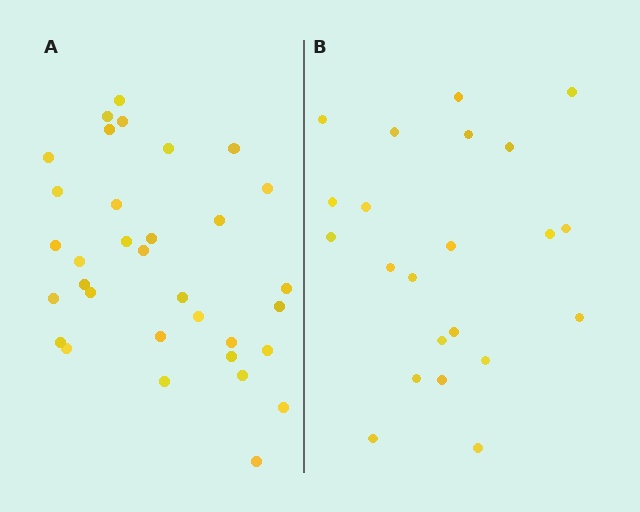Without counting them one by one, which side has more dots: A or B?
Region A (the left region) has more dots.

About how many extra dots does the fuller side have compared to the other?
Region A has roughly 12 or so more dots than region B.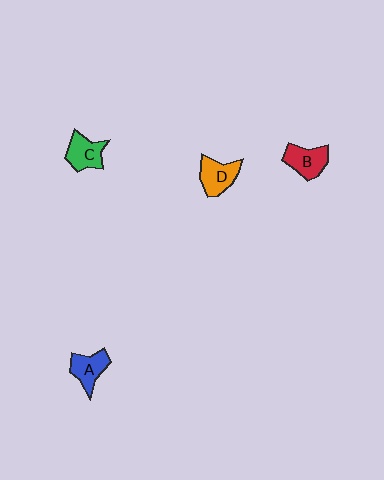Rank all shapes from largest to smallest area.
From largest to smallest: D (orange), B (red), C (green), A (blue).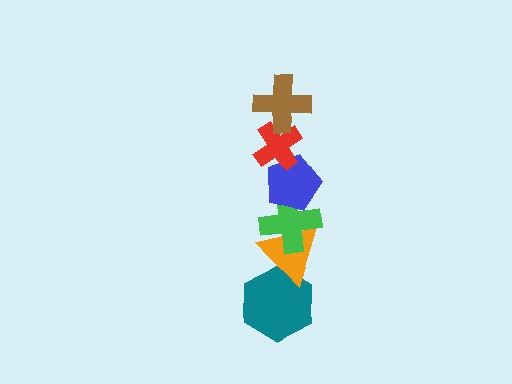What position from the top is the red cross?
The red cross is 2nd from the top.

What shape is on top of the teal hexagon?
The orange triangle is on top of the teal hexagon.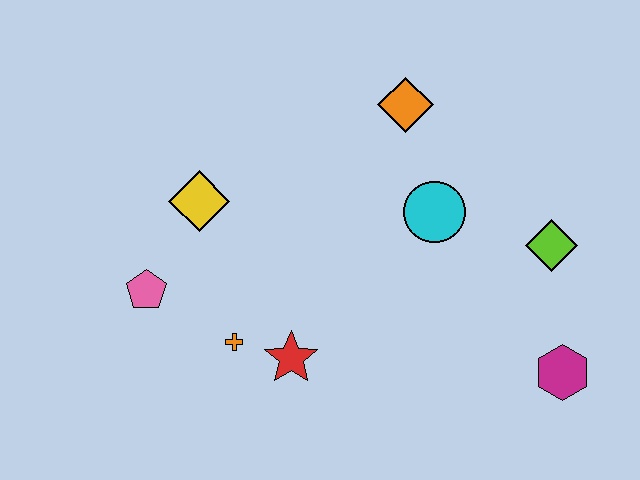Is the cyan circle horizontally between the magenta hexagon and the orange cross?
Yes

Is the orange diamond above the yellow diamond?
Yes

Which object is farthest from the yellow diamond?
The magenta hexagon is farthest from the yellow diamond.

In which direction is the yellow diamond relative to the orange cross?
The yellow diamond is above the orange cross.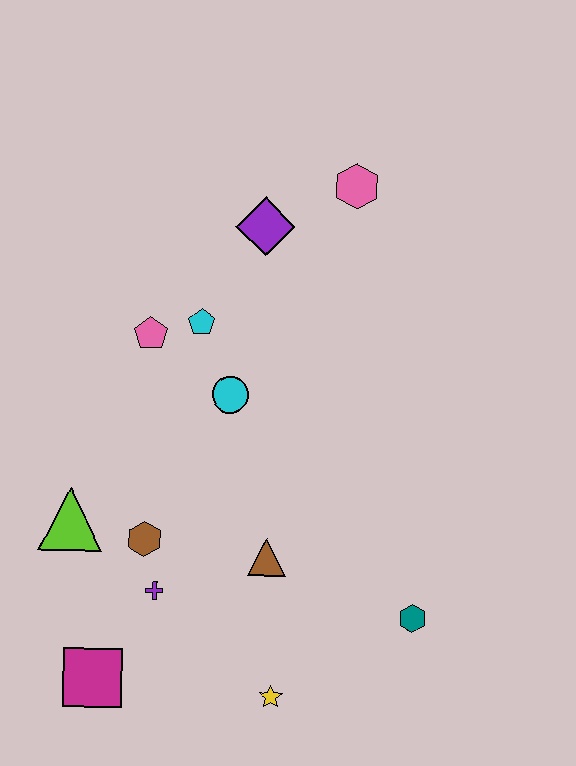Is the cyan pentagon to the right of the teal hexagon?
No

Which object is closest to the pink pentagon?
The cyan pentagon is closest to the pink pentagon.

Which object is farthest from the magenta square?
The pink hexagon is farthest from the magenta square.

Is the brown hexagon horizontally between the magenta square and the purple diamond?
Yes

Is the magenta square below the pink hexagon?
Yes